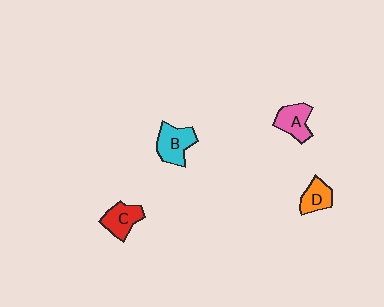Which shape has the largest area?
Shape B (cyan).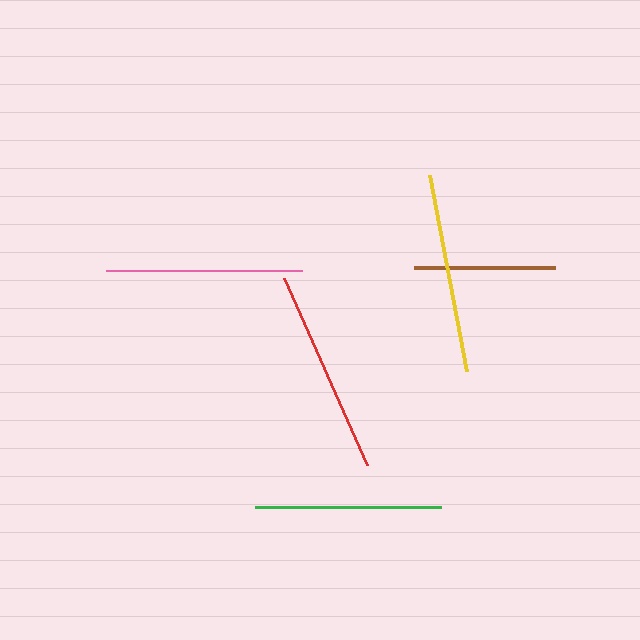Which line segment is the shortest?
The brown line is the shortest at approximately 141 pixels.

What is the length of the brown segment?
The brown segment is approximately 141 pixels long.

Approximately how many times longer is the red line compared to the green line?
The red line is approximately 1.1 times the length of the green line.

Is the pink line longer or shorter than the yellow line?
The yellow line is longer than the pink line.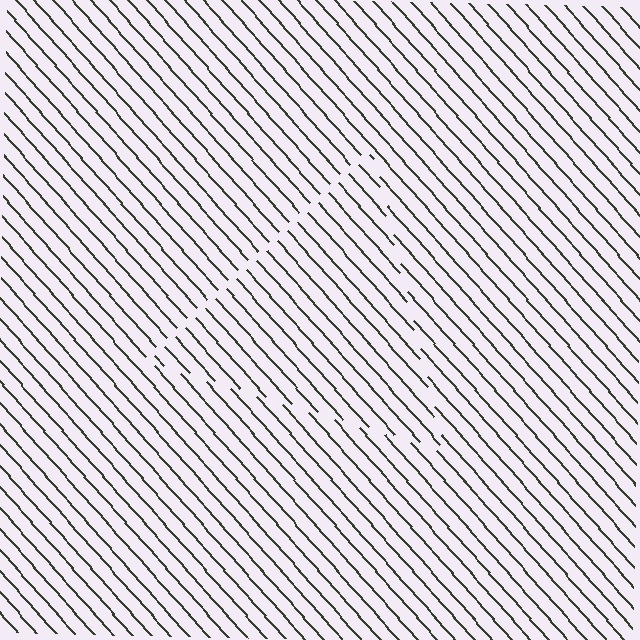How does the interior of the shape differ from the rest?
The interior of the shape contains the same grating, shifted by half a period — the contour is defined by the phase discontinuity where line-ends from the inner and outer gratings abut.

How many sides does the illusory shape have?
3 sides — the line-ends trace a triangle.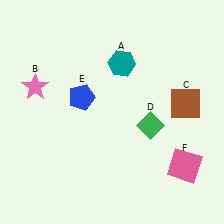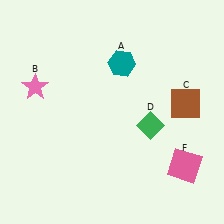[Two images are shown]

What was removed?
The blue pentagon (E) was removed in Image 2.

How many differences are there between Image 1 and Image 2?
There is 1 difference between the two images.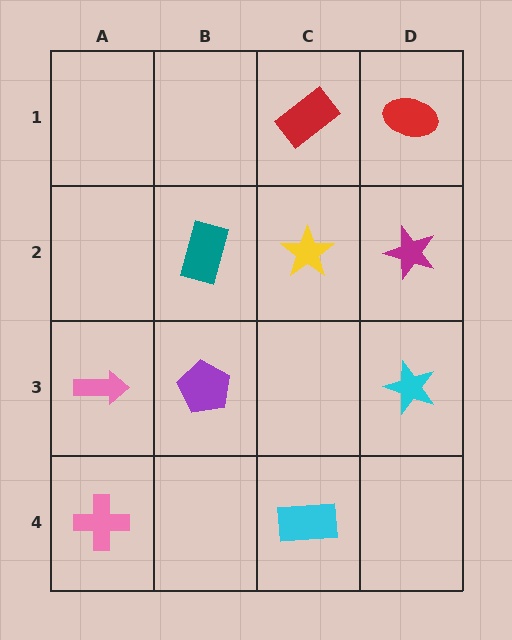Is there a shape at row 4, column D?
No, that cell is empty.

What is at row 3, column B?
A purple pentagon.